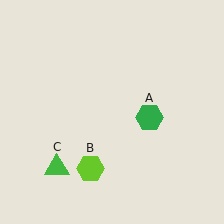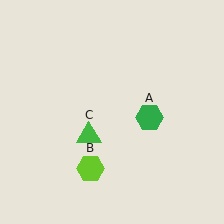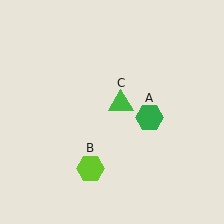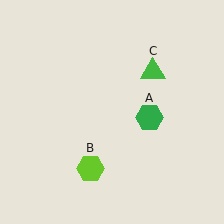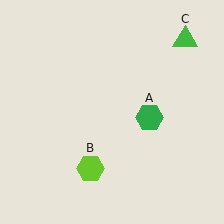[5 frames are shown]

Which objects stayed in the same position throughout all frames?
Green hexagon (object A) and lime hexagon (object B) remained stationary.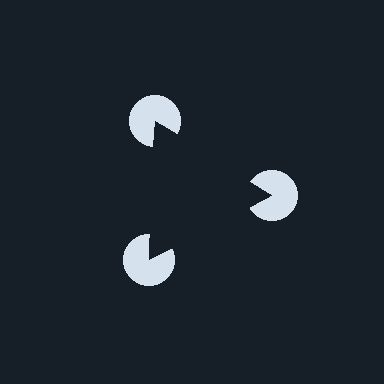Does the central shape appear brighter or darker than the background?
It typically appears slightly darker than the background, even though no actual brightness change is drawn.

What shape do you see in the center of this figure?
An illusory triangle — its edges are inferred from the aligned wedge cuts in the pac-man discs, not physically drawn.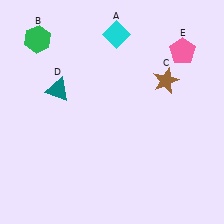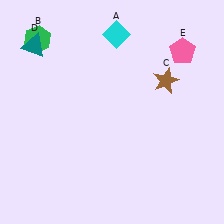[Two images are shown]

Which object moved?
The teal triangle (D) moved up.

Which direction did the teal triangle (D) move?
The teal triangle (D) moved up.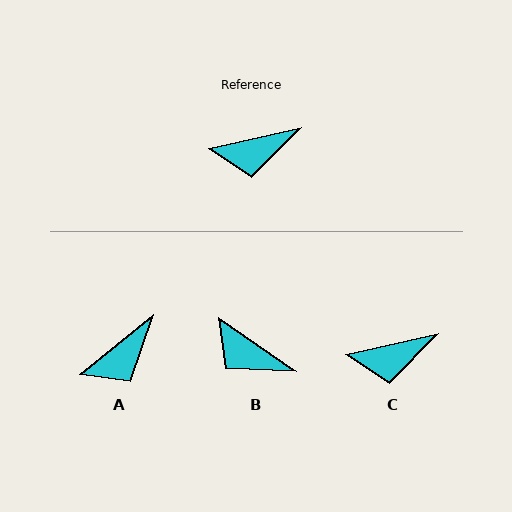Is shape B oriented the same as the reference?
No, it is off by about 48 degrees.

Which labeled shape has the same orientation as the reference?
C.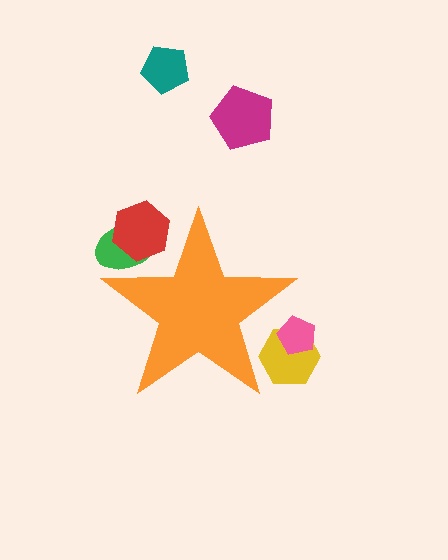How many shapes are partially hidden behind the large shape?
4 shapes are partially hidden.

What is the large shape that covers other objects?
An orange star.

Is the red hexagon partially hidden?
Yes, the red hexagon is partially hidden behind the orange star.